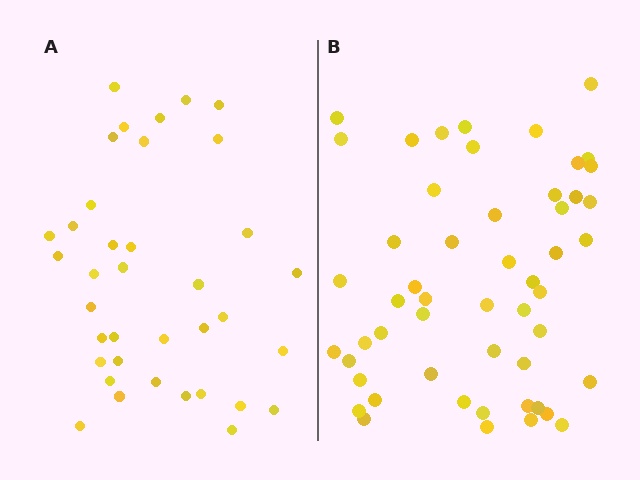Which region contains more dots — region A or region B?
Region B (the right region) has more dots.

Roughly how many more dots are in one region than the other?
Region B has approximately 15 more dots than region A.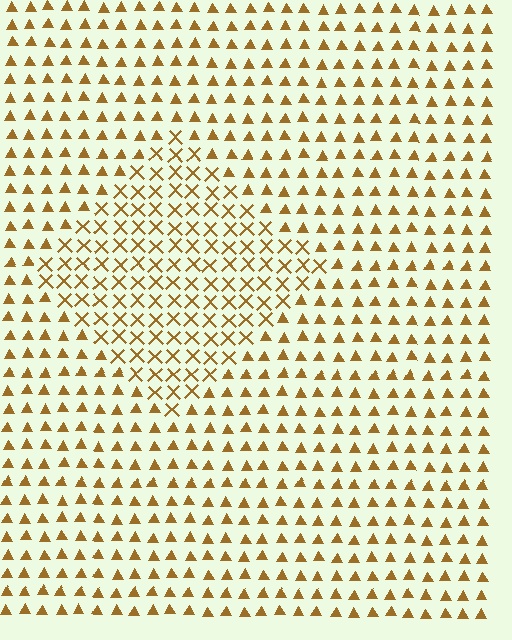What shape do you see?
I see a diamond.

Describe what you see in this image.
The image is filled with small brown elements arranged in a uniform grid. A diamond-shaped region contains X marks, while the surrounding area contains triangles. The boundary is defined purely by the change in element shape.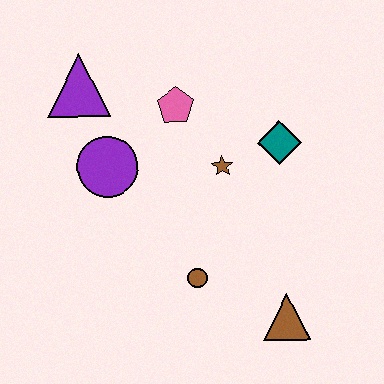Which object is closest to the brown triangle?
The brown circle is closest to the brown triangle.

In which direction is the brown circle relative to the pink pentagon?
The brown circle is below the pink pentagon.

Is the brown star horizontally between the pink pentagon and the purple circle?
No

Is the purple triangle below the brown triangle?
No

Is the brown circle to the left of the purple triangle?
No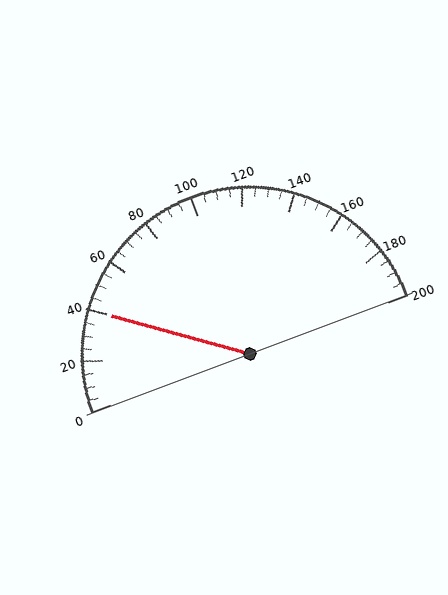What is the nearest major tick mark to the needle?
The nearest major tick mark is 40.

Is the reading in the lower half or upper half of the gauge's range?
The reading is in the lower half of the range (0 to 200).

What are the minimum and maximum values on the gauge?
The gauge ranges from 0 to 200.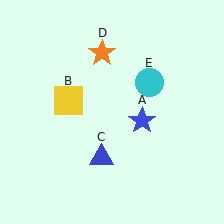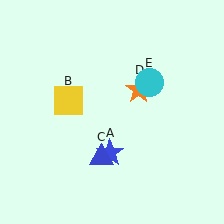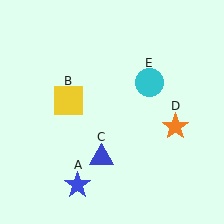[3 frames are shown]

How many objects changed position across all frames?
2 objects changed position: blue star (object A), orange star (object D).